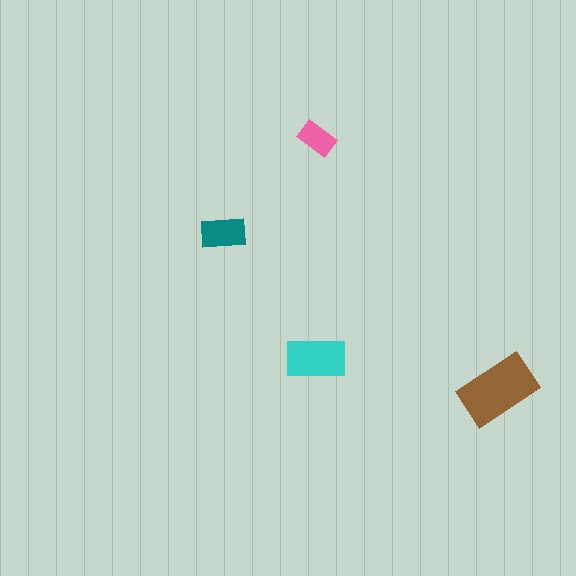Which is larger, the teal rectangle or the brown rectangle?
The brown one.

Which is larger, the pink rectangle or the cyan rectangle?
The cyan one.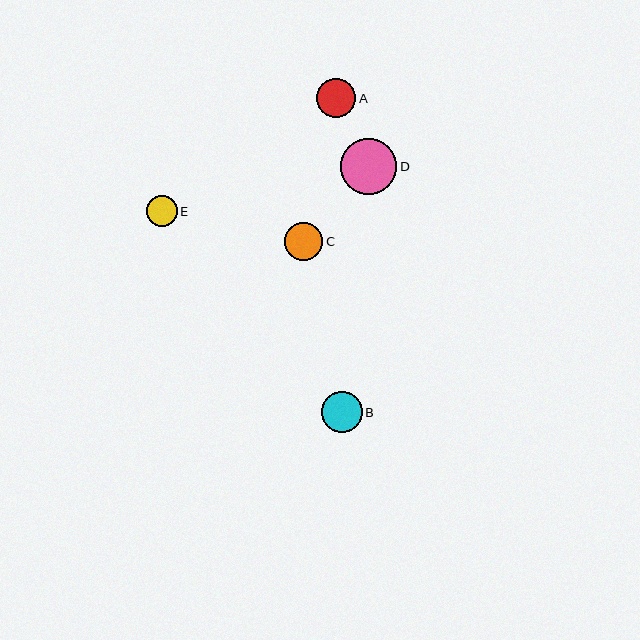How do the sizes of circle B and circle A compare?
Circle B and circle A are approximately the same size.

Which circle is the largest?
Circle D is the largest with a size of approximately 56 pixels.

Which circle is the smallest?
Circle E is the smallest with a size of approximately 31 pixels.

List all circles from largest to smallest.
From largest to smallest: D, B, A, C, E.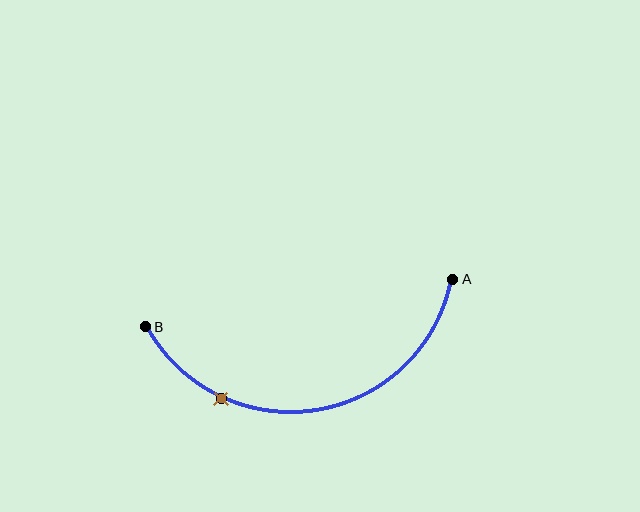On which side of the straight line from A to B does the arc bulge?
The arc bulges below the straight line connecting A and B.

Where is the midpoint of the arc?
The arc midpoint is the point on the curve farthest from the straight line joining A and B. It sits below that line.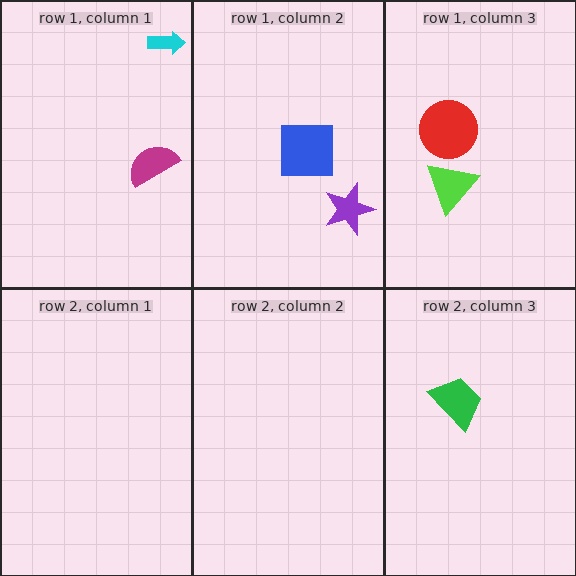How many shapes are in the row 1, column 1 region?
2.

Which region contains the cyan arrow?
The row 1, column 1 region.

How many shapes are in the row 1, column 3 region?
2.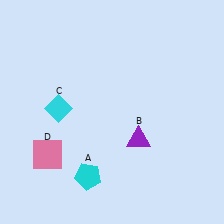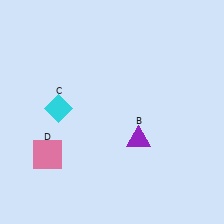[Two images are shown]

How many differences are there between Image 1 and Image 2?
There is 1 difference between the two images.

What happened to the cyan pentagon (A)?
The cyan pentagon (A) was removed in Image 2. It was in the bottom-left area of Image 1.